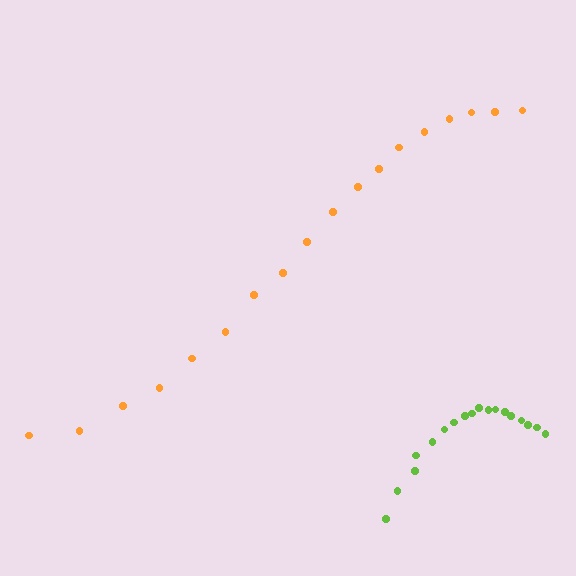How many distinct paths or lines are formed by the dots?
There are 2 distinct paths.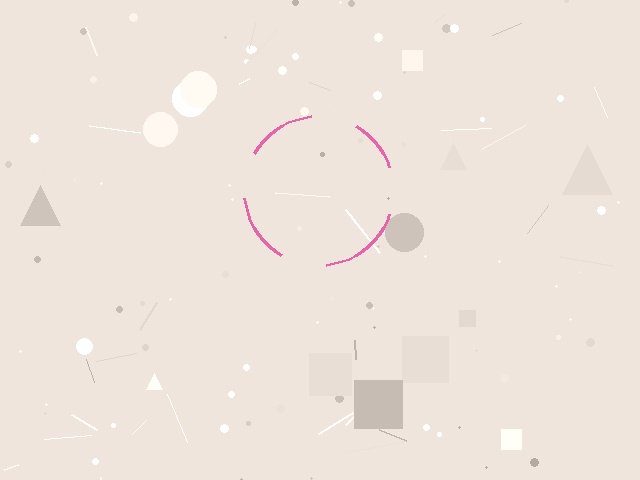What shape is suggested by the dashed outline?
The dashed outline suggests a circle.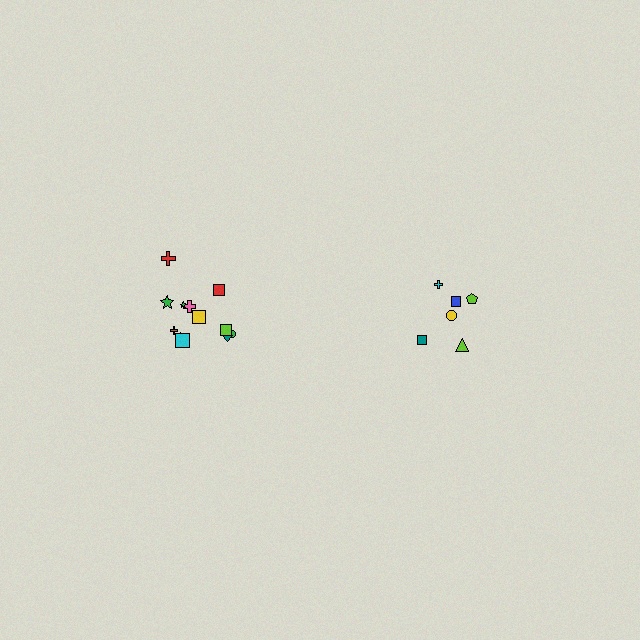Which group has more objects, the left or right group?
The left group.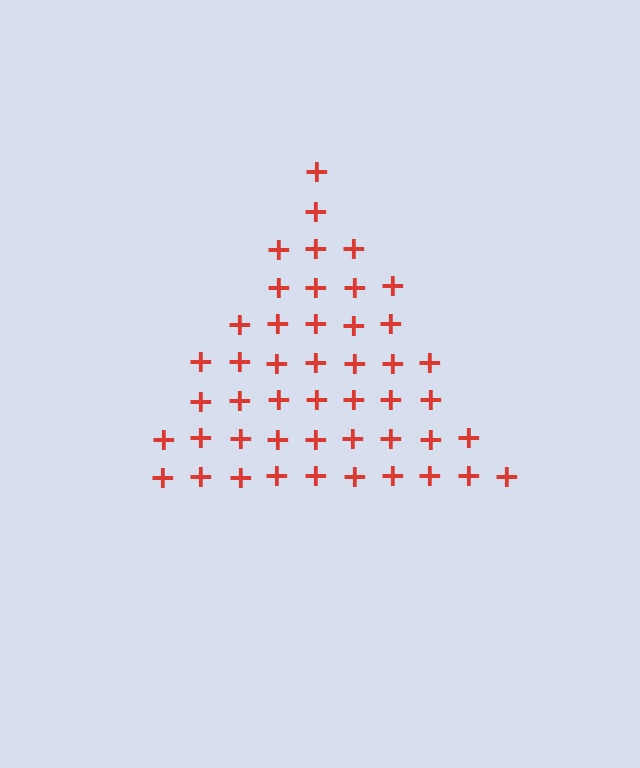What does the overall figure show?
The overall figure shows a triangle.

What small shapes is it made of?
It is made of small plus signs.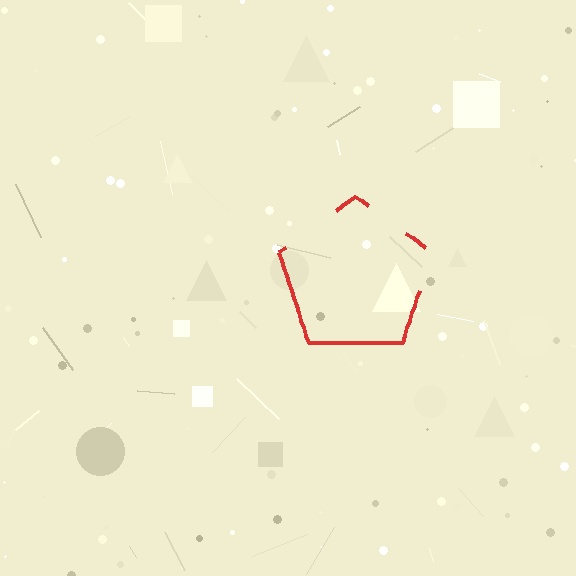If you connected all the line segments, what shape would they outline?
They would outline a pentagon.